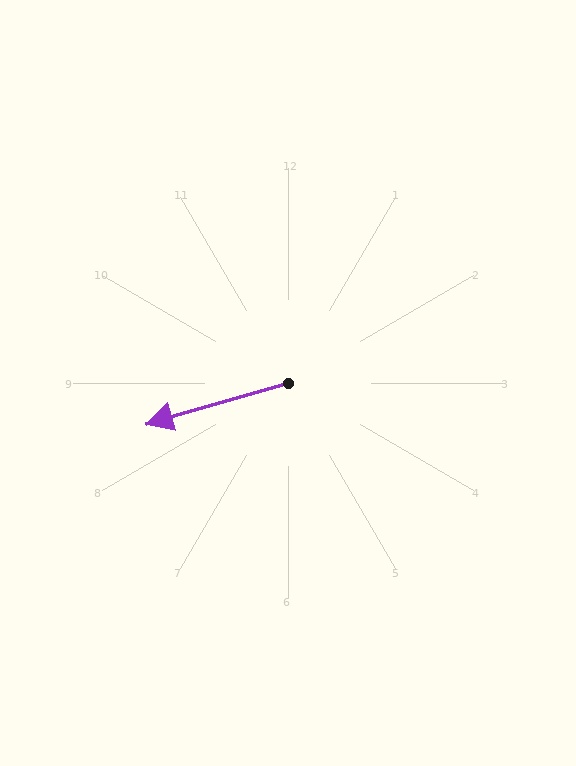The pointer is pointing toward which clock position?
Roughly 8 o'clock.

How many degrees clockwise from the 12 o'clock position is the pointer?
Approximately 254 degrees.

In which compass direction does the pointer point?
West.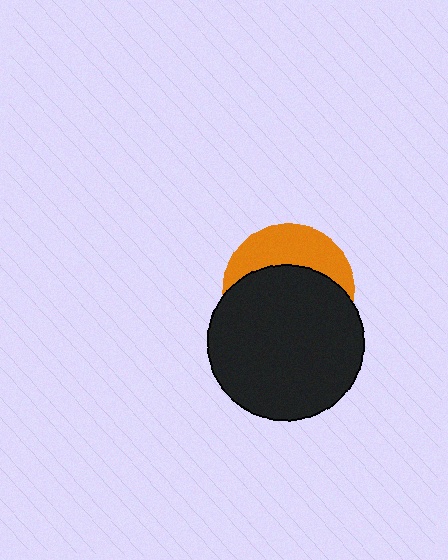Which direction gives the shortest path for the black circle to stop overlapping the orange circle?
Moving down gives the shortest separation.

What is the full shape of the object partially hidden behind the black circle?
The partially hidden object is an orange circle.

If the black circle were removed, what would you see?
You would see the complete orange circle.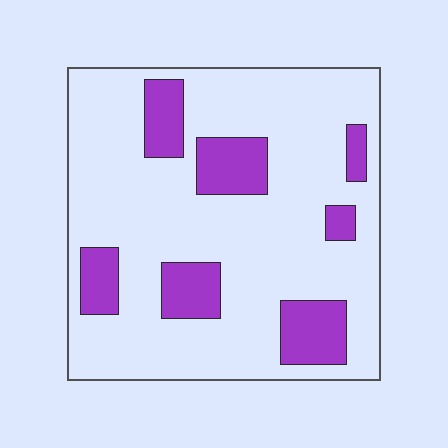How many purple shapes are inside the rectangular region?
7.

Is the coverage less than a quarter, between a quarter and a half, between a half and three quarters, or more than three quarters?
Less than a quarter.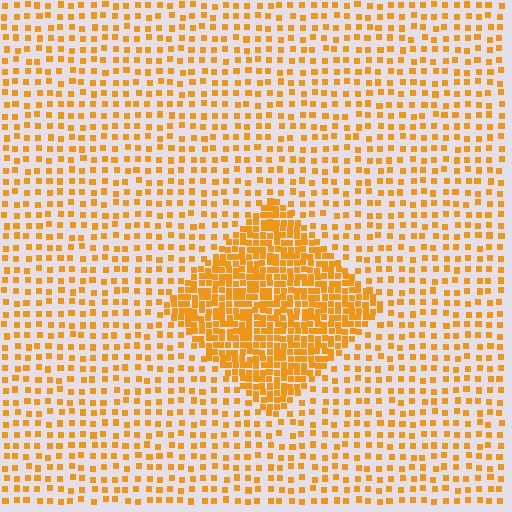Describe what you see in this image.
The image contains small orange elements arranged at two different densities. A diamond-shaped region is visible where the elements are more densely packed than the surrounding area.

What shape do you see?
I see a diamond.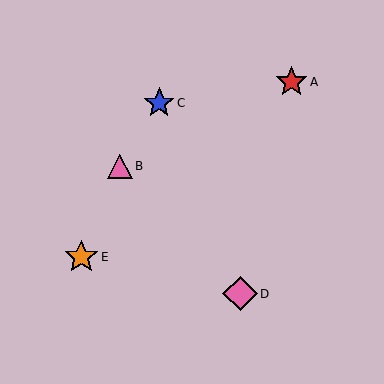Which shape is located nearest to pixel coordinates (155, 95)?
The blue star (labeled C) at (159, 103) is nearest to that location.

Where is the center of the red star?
The center of the red star is at (291, 82).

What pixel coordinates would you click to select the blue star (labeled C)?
Click at (159, 103) to select the blue star C.